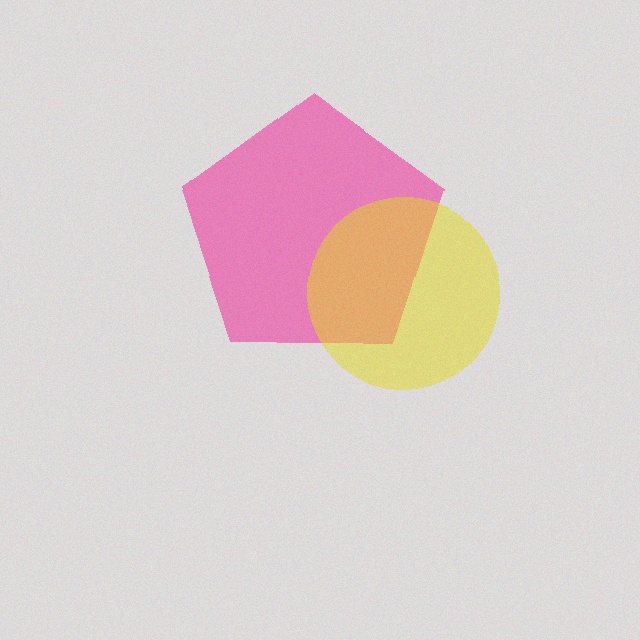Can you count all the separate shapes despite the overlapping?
Yes, there are 2 separate shapes.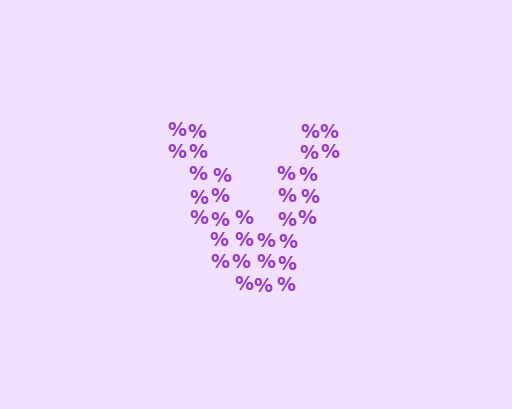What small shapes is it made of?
It is made of small percent signs.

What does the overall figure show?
The overall figure shows the letter V.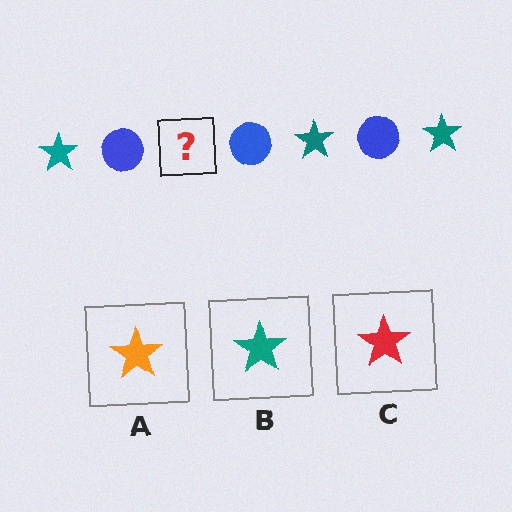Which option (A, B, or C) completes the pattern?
B.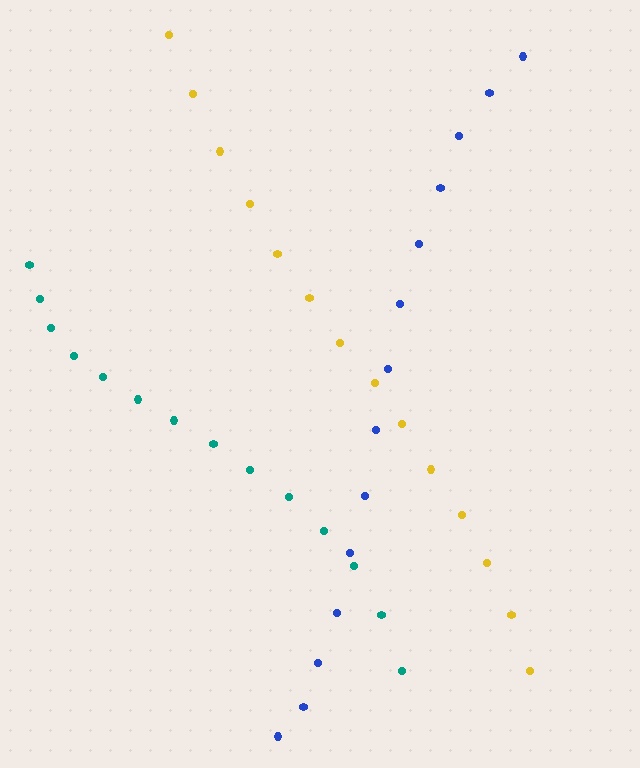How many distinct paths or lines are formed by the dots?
There are 3 distinct paths.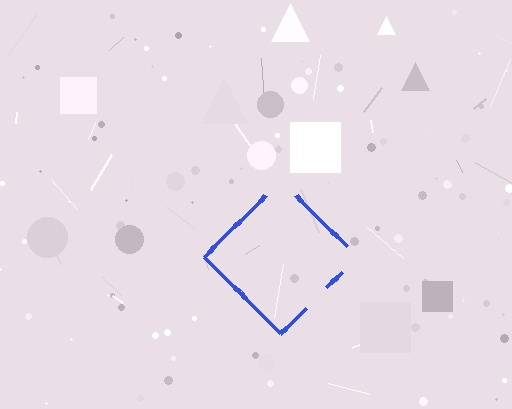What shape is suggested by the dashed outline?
The dashed outline suggests a diamond.